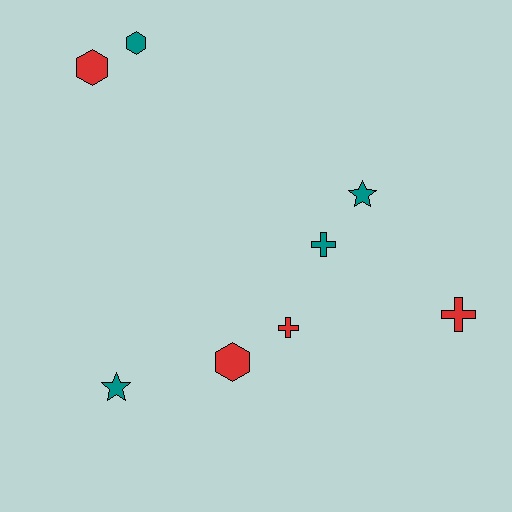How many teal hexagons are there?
There is 1 teal hexagon.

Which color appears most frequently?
Red, with 4 objects.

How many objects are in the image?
There are 8 objects.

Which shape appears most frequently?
Cross, with 3 objects.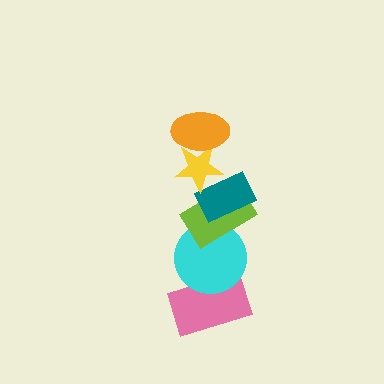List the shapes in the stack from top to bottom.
From top to bottom: the orange ellipse, the yellow star, the teal rectangle, the lime rectangle, the cyan circle, the pink rectangle.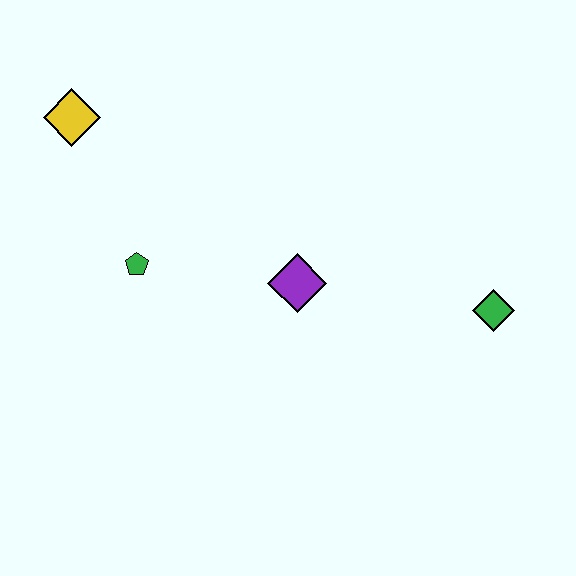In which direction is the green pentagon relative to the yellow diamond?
The green pentagon is below the yellow diamond.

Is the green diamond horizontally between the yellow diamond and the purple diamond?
No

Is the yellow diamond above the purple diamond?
Yes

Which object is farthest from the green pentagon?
The green diamond is farthest from the green pentagon.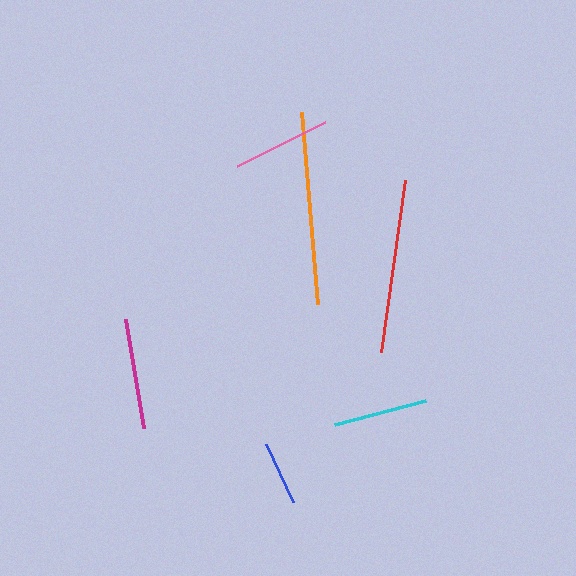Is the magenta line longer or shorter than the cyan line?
The magenta line is longer than the cyan line.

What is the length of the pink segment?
The pink segment is approximately 99 pixels long.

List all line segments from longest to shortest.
From longest to shortest: orange, red, magenta, pink, cyan, blue.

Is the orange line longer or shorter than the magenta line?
The orange line is longer than the magenta line.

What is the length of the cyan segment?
The cyan segment is approximately 94 pixels long.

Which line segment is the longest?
The orange line is the longest at approximately 193 pixels.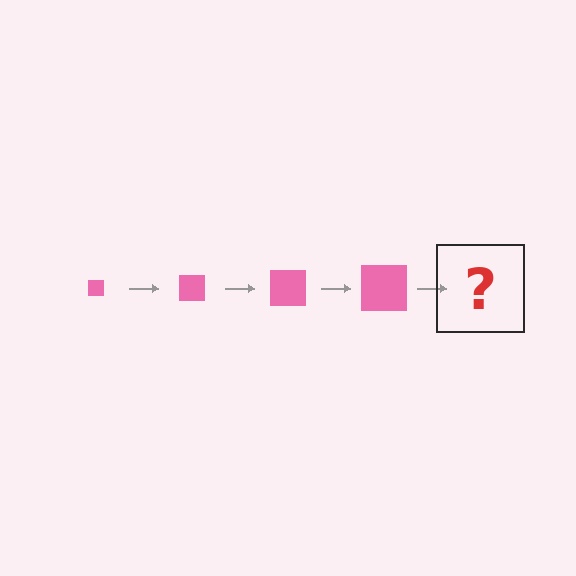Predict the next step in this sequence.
The next step is a pink square, larger than the previous one.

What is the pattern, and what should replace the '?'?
The pattern is that the square gets progressively larger each step. The '?' should be a pink square, larger than the previous one.